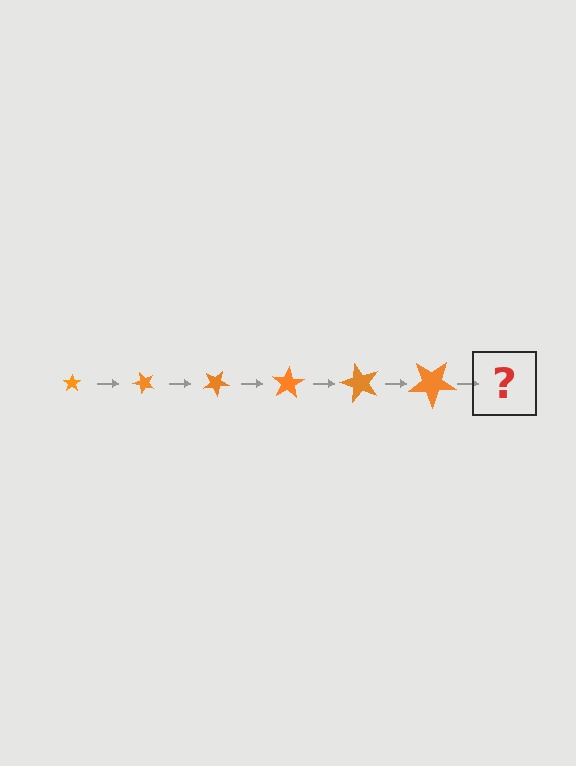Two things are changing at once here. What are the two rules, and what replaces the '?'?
The two rules are that the star grows larger each step and it rotates 50 degrees each step. The '?' should be a star, larger than the previous one and rotated 300 degrees from the start.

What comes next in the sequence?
The next element should be a star, larger than the previous one and rotated 300 degrees from the start.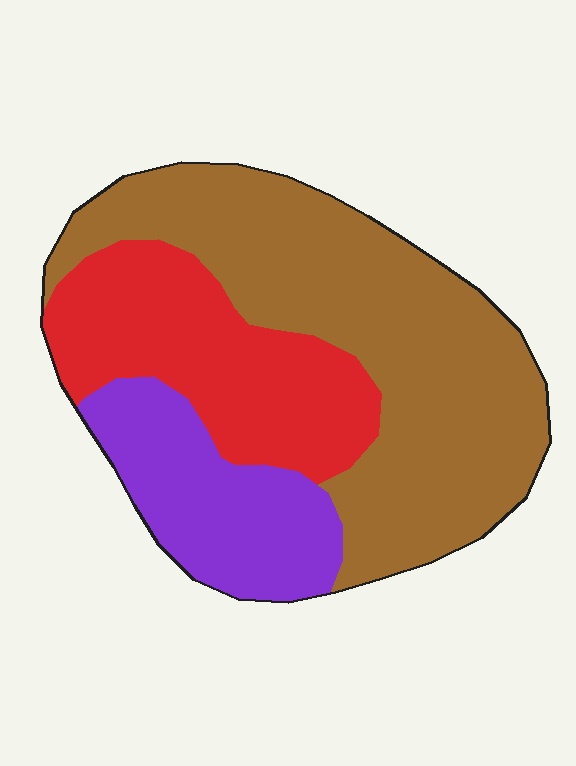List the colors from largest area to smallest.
From largest to smallest: brown, red, purple.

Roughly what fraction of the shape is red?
Red covers roughly 30% of the shape.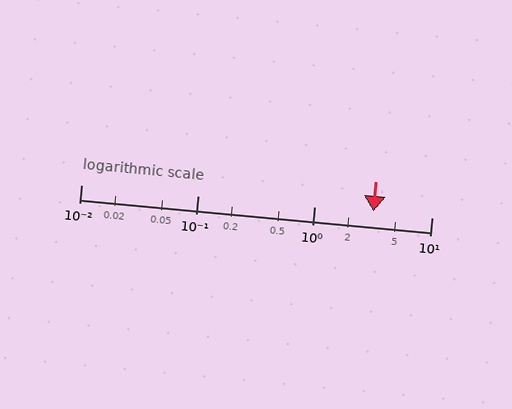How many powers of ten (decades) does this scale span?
The scale spans 3 decades, from 0.01 to 10.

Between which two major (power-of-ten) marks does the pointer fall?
The pointer is between 1 and 10.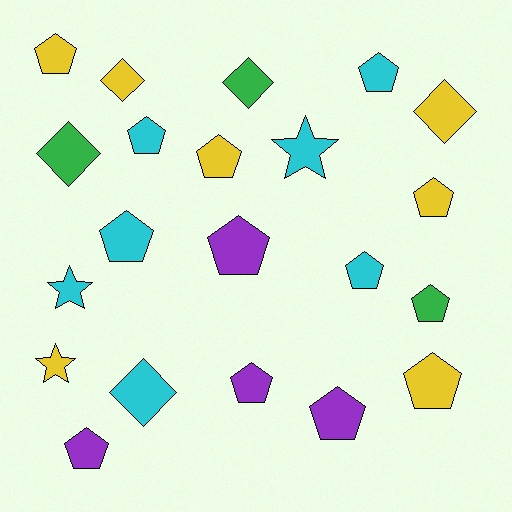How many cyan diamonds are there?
There is 1 cyan diamond.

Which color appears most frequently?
Yellow, with 7 objects.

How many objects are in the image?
There are 21 objects.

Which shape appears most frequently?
Pentagon, with 13 objects.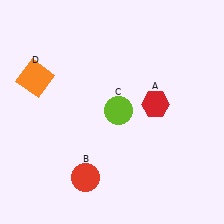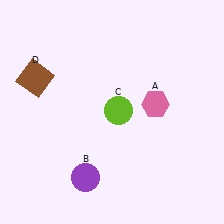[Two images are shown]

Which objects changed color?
A changed from red to pink. B changed from red to purple. D changed from orange to brown.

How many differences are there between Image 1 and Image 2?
There are 3 differences between the two images.